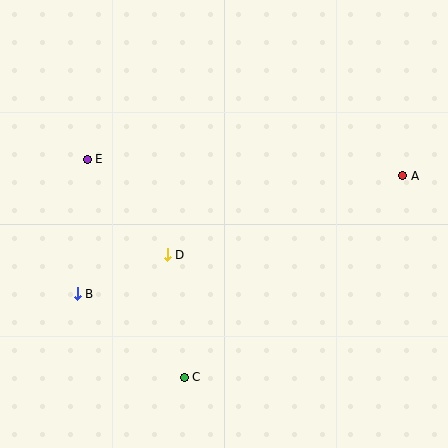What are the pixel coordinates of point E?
Point E is at (87, 159).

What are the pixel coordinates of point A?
Point A is at (403, 176).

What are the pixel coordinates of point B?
Point B is at (77, 294).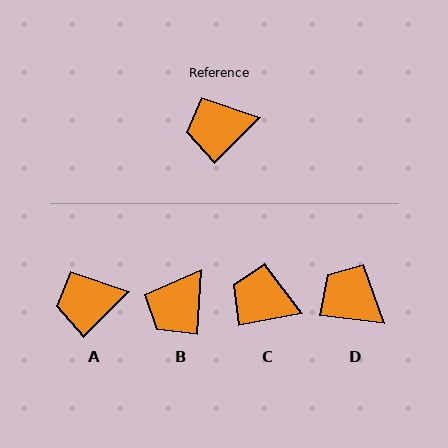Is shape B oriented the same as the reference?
No, it is off by about 42 degrees.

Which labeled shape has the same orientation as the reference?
A.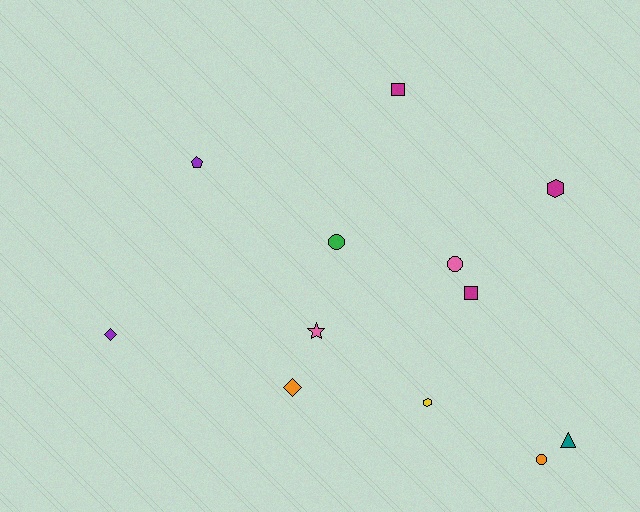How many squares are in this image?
There are 2 squares.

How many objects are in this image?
There are 12 objects.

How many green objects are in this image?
There is 1 green object.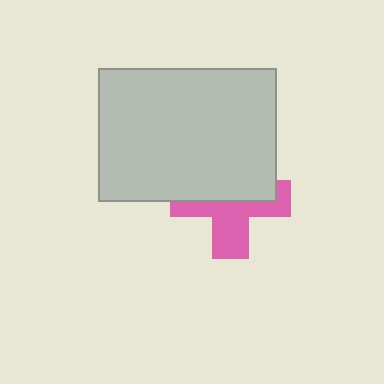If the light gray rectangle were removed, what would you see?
You would see the complete pink cross.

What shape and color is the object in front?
The object in front is a light gray rectangle.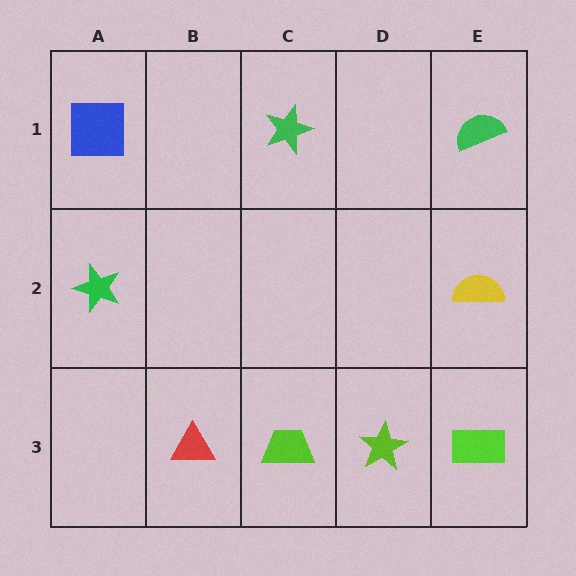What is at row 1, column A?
A blue square.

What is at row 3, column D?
A lime star.